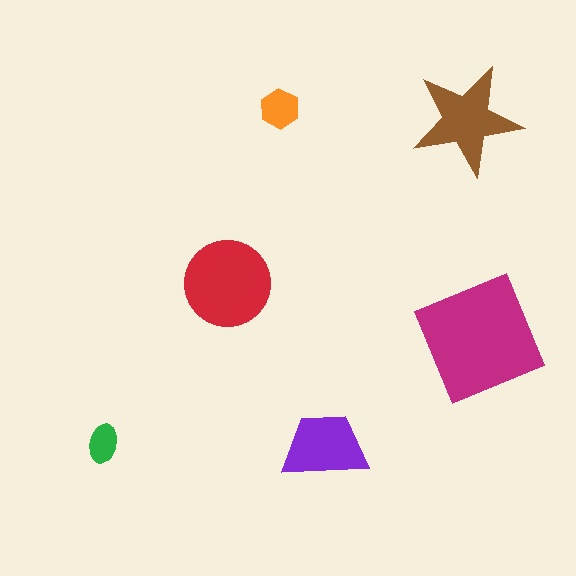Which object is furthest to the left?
The green ellipse is leftmost.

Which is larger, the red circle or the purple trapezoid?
The red circle.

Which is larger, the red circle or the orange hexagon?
The red circle.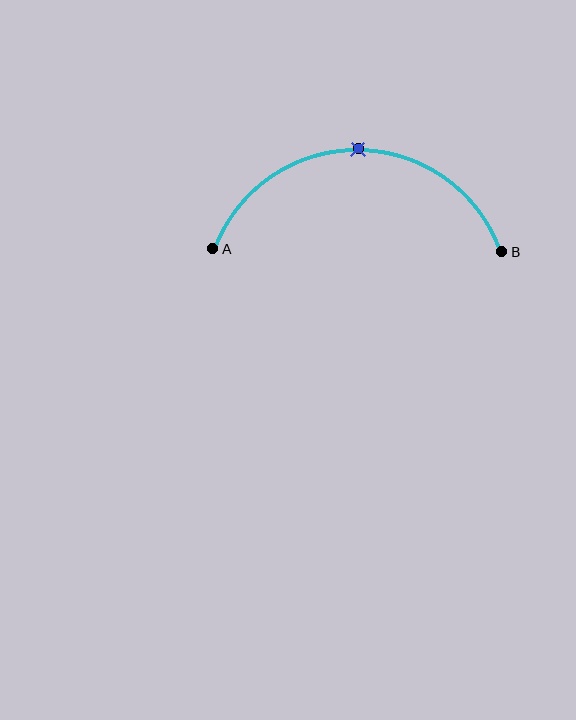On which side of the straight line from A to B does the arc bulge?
The arc bulges above the straight line connecting A and B.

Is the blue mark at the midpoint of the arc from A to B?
Yes. The blue mark lies on the arc at equal arc-length from both A and B — it is the arc midpoint.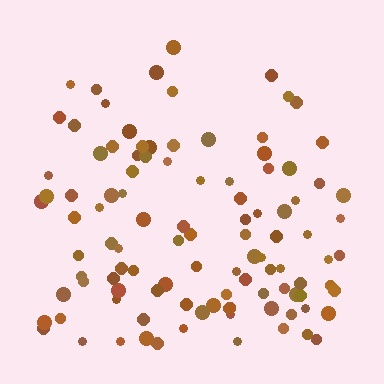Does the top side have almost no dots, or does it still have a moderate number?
Still a moderate number, just noticeably fewer than the bottom.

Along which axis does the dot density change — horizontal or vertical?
Vertical.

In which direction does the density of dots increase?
From top to bottom, with the bottom side densest.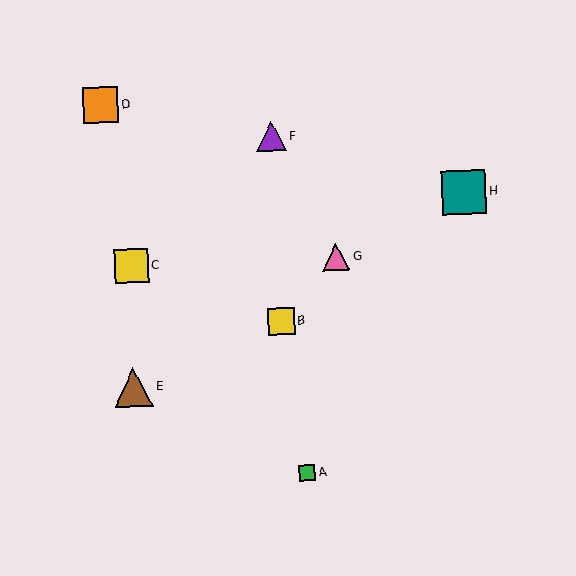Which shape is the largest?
The teal square (labeled H) is the largest.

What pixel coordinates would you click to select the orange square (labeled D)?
Click at (100, 105) to select the orange square D.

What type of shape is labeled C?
Shape C is a yellow square.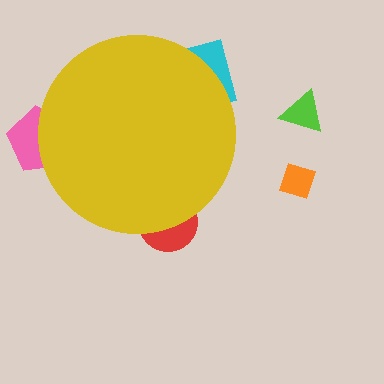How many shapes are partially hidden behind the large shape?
3 shapes are partially hidden.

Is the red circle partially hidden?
Yes, the red circle is partially hidden behind the yellow circle.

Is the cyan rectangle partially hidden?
Yes, the cyan rectangle is partially hidden behind the yellow circle.